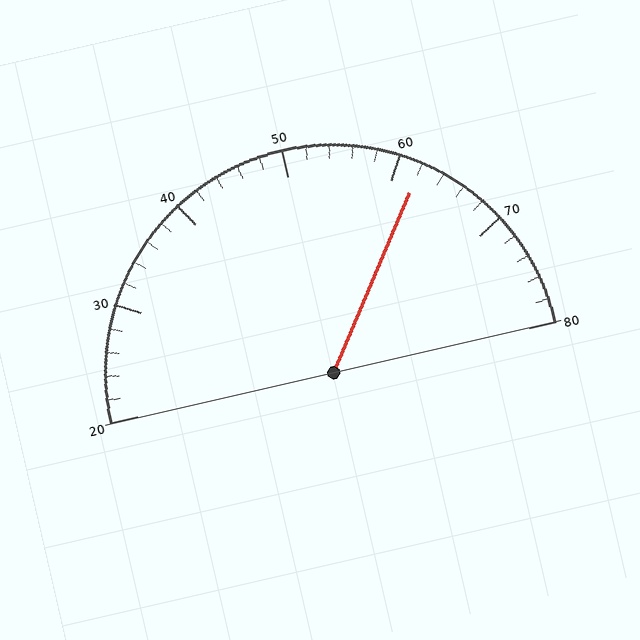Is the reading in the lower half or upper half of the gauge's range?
The reading is in the upper half of the range (20 to 80).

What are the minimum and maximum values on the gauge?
The gauge ranges from 20 to 80.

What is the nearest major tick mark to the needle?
The nearest major tick mark is 60.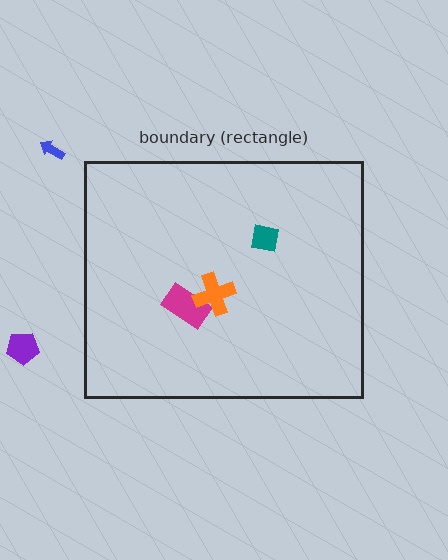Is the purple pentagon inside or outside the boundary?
Outside.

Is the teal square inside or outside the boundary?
Inside.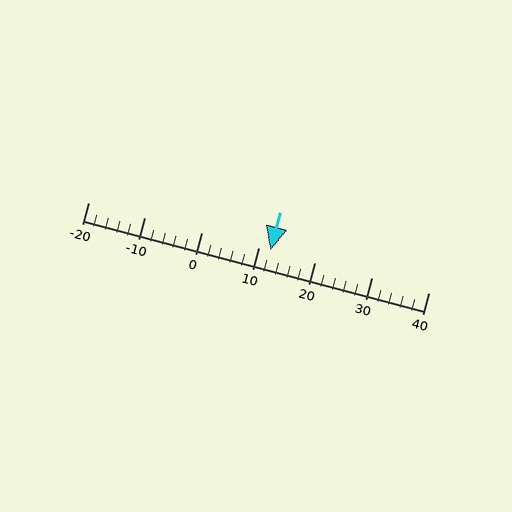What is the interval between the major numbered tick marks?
The major tick marks are spaced 10 units apart.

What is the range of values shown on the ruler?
The ruler shows values from -20 to 40.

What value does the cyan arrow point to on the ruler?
The cyan arrow points to approximately 12.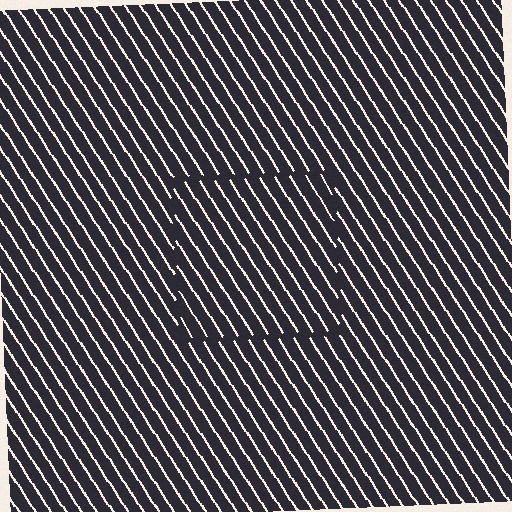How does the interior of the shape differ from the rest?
The interior of the shape contains the same grating, shifted by half a period — the contour is defined by the phase discontinuity where line-ends from the inner and outer gratings abut.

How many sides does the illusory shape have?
4 sides — the line-ends trace a square.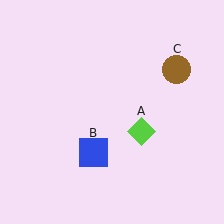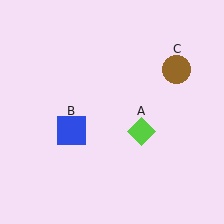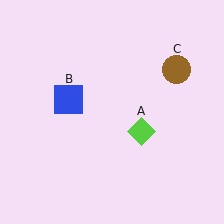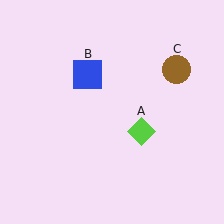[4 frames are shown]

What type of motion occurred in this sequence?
The blue square (object B) rotated clockwise around the center of the scene.